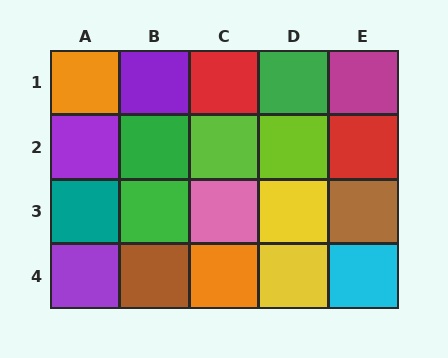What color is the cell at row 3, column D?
Yellow.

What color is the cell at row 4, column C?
Orange.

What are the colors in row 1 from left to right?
Orange, purple, red, green, magenta.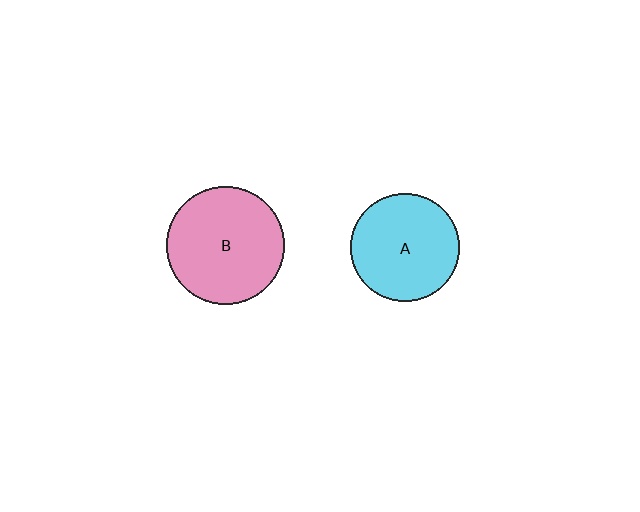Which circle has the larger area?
Circle B (pink).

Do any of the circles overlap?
No, none of the circles overlap.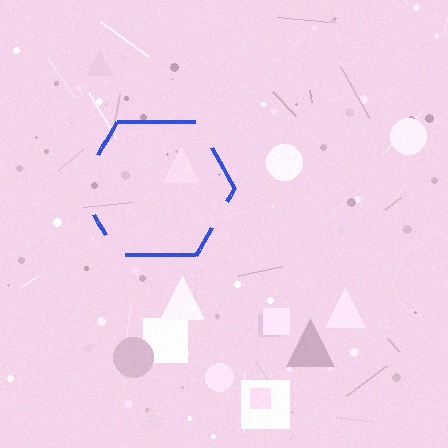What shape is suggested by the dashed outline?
The dashed outline suggests a hexagon.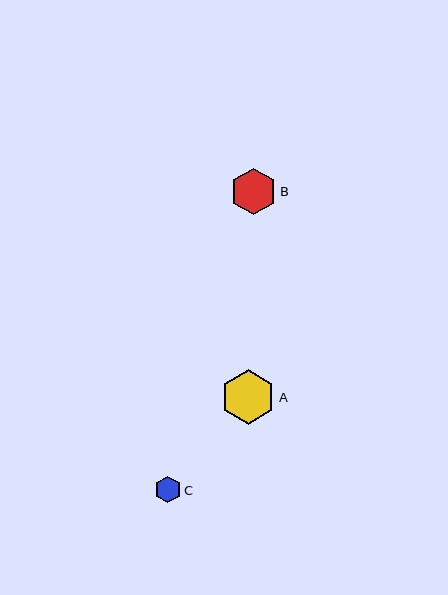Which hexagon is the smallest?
Hexagon C is the smallest with a size of approximately 27 pixels.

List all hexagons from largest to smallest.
From largest to smallest: A, B, C.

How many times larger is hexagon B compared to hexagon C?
Hexagon B is approximately 1.7 times the size of hexagon C.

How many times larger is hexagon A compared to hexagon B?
Hexagon A is approximately 1.2 times the size of hexagon B.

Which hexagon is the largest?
Hexagon A is the largest with a size of approximately 55 pixels.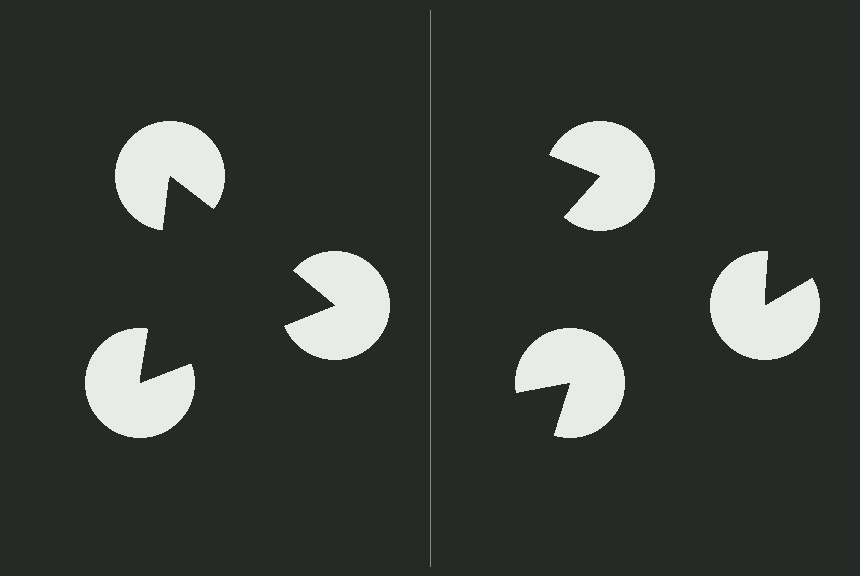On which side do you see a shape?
An illusory triangle appears on the left side. On the right side the wedge cuts are rotated, so no coherent shape forms.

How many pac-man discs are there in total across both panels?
6 — 3 on each side.